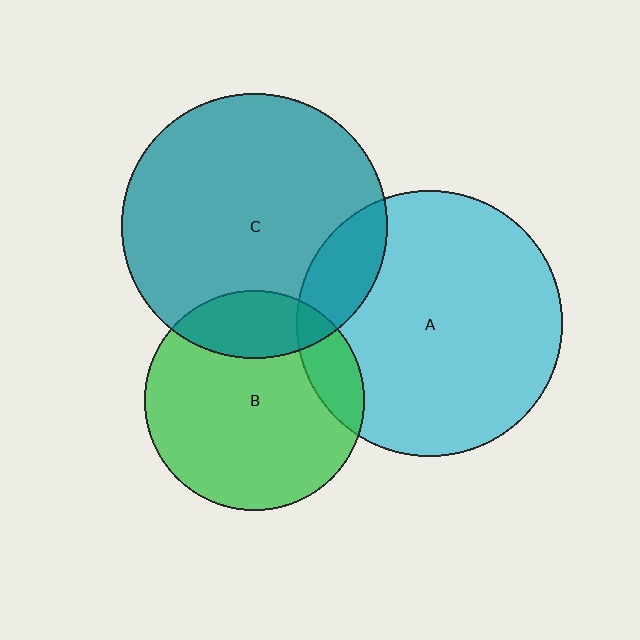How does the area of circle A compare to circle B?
Approximately 1.5 times.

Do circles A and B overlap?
Yes.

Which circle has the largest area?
Circle C (teal).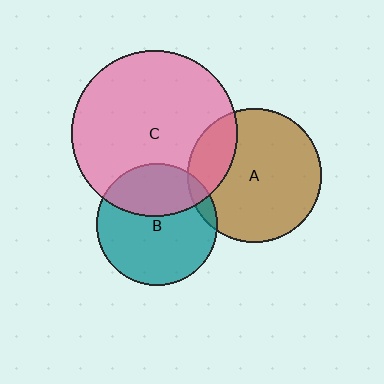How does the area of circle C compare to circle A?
Approximately 1.5 times.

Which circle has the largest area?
Circle C (pink).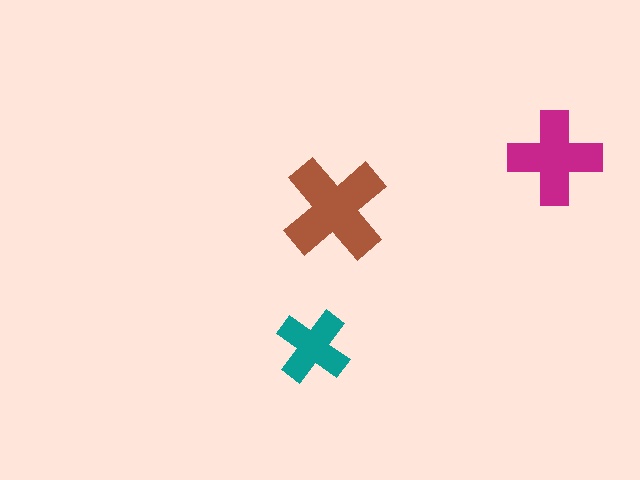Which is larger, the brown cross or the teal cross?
The brown one.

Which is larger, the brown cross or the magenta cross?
The brown one.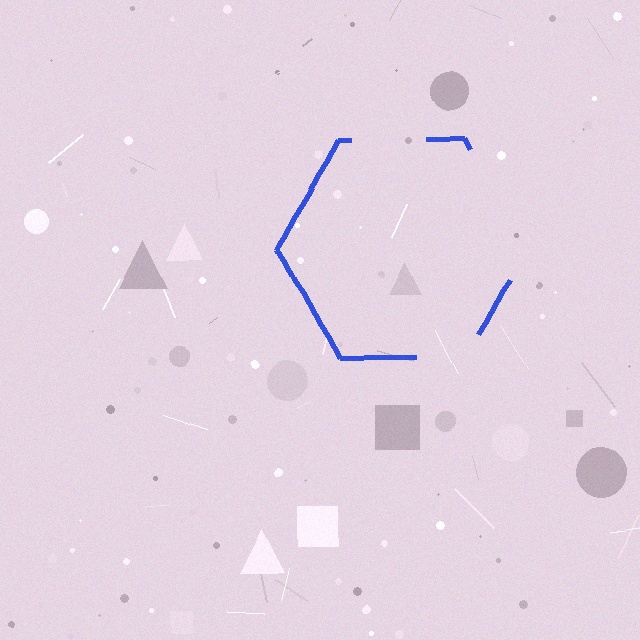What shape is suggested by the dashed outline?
The dashed outline suggests a hexagon.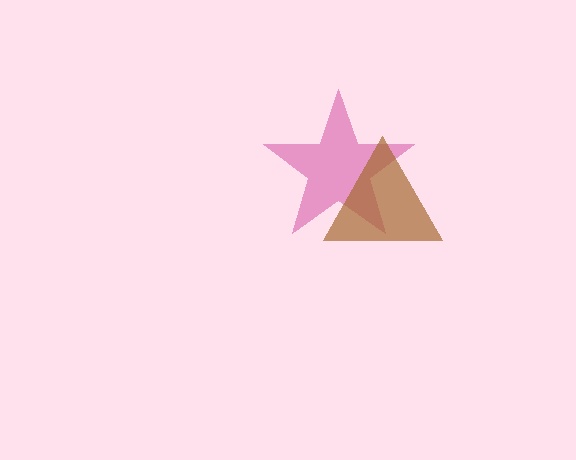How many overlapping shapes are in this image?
There are 2 overlapping shapes in the image.